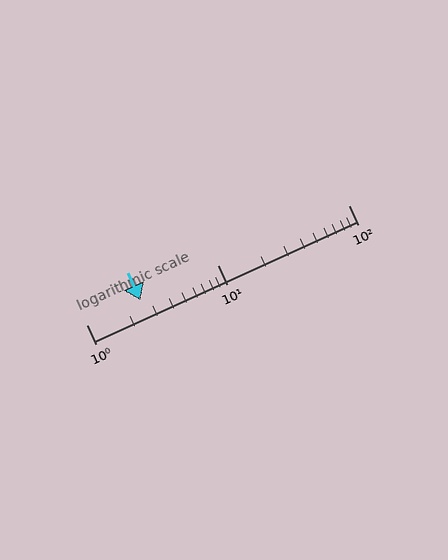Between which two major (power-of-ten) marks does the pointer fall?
The pointer is between 1 and 10.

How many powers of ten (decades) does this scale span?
The scale spans 2 decades, from 1 to 100.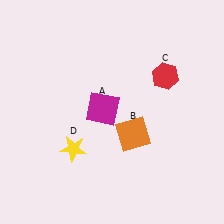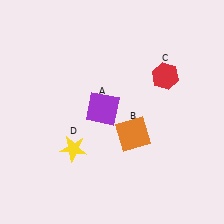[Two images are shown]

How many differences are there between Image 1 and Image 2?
There is 1 difference between the two images.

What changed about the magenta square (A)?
In Image 1, A is magenta. In Image 2, it changed to purple.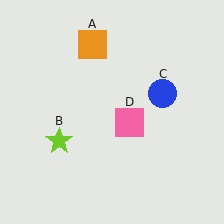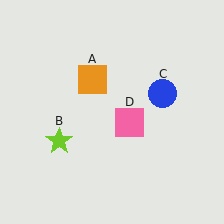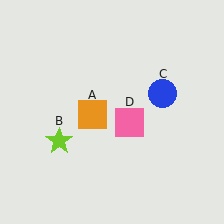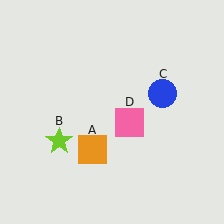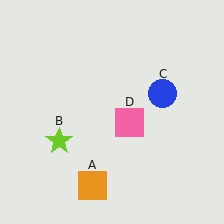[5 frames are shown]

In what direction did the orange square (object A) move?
The orange square (object A) moved down.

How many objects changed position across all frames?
1 object changed position: orange square (object A).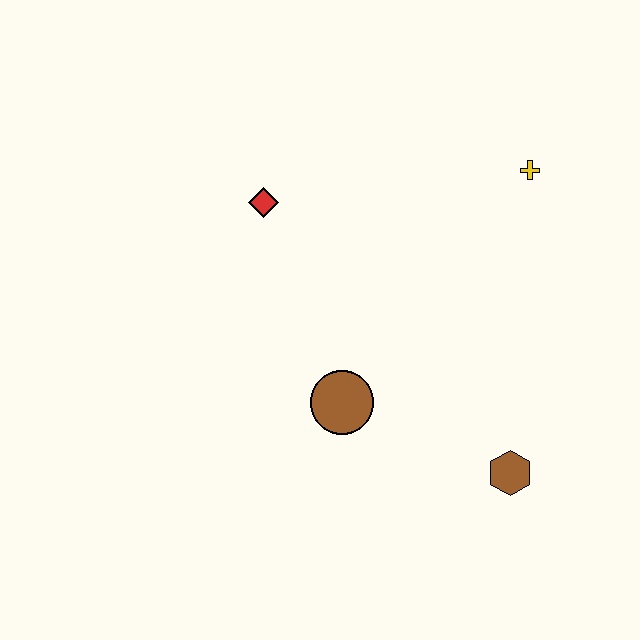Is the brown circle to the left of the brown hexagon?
Yes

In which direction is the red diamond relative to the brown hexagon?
The red diamond is above the brown hexagon.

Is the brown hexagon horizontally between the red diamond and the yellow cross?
Yes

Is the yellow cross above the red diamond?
Yes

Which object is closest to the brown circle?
The brown hexagon is closest to the brown circle.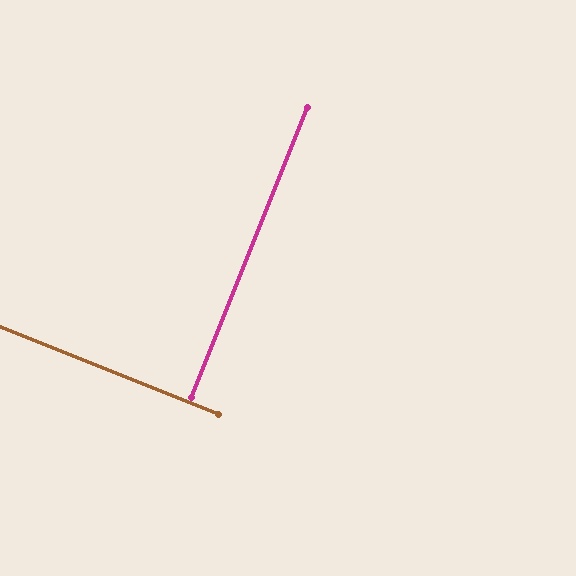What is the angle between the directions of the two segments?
Approximately 90 degrees.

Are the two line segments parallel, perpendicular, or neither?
Perpendicular — they meet at approximately 90°.